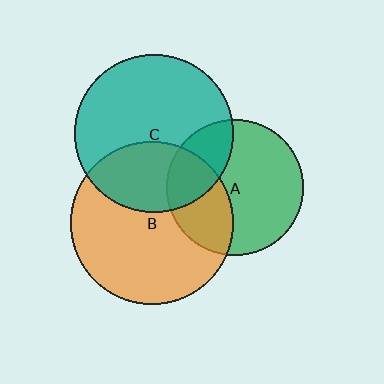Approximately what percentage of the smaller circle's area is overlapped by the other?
Approximately 35%.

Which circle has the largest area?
Circle B (orange).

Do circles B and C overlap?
Yes.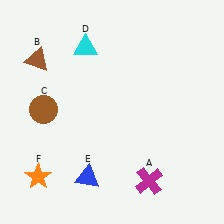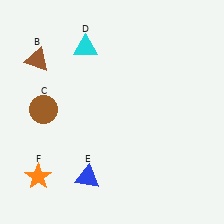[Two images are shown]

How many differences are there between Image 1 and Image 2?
There is 1 difference between the two images.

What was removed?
The magenta cross (A) was removed in Image 2.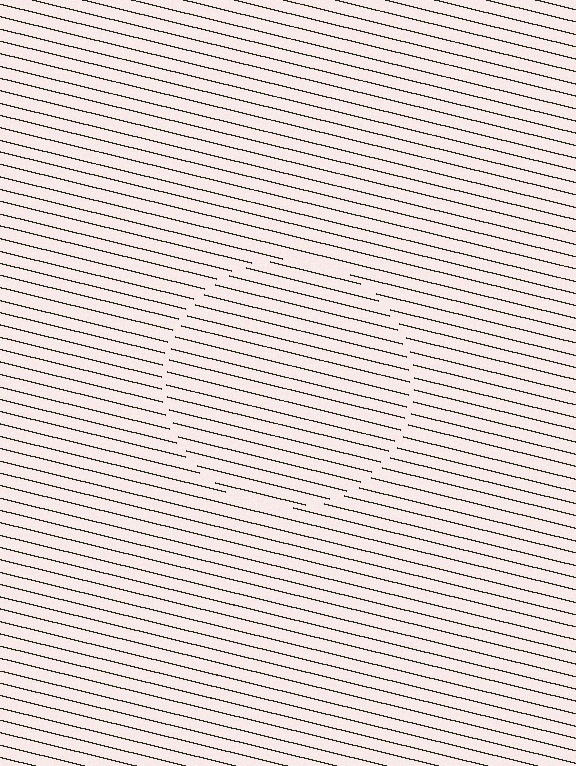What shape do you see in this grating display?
An illusory circle. The interior of the shape contains the same grating, shifted by half a period — the contour is defined by the phase discontinuity where line-ends from the inner and outer gratings abut.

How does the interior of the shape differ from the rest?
The interior of the shape contains the same grating, shifted by half a period — the contour is defined by the phase discontinuity where line-ends from the inner and outer gratings abut.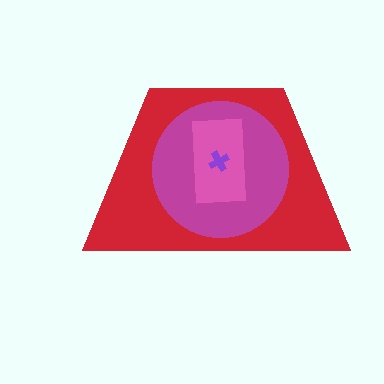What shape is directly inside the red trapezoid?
The magenta circle.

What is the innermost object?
The purple cross.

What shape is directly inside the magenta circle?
The pink rectangle.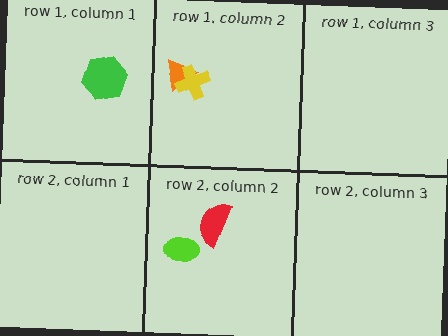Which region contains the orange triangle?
The row 1, column 2 region.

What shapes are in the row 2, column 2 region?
The red semicircle, the lime ellipse.